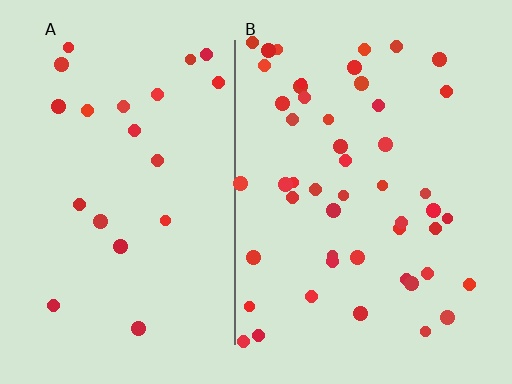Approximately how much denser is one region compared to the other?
Approximately 2.4× — region B over region A.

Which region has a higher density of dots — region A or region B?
B (the right).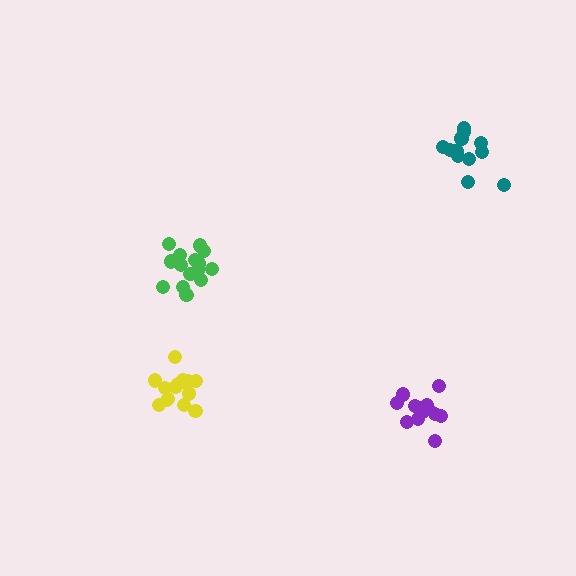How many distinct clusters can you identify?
There are 4 distinct clusters.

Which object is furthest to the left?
The yellow cluster is leftmost.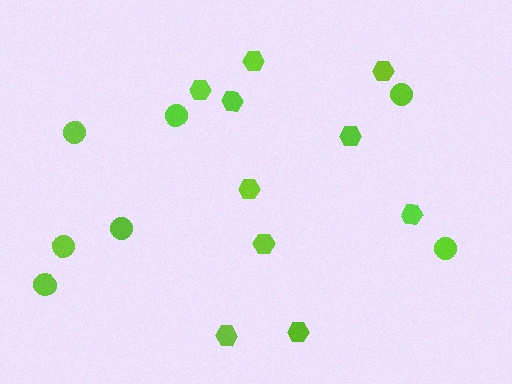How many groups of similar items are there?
There are 2 groups: one group of circles (7) and one group of hexagons (10).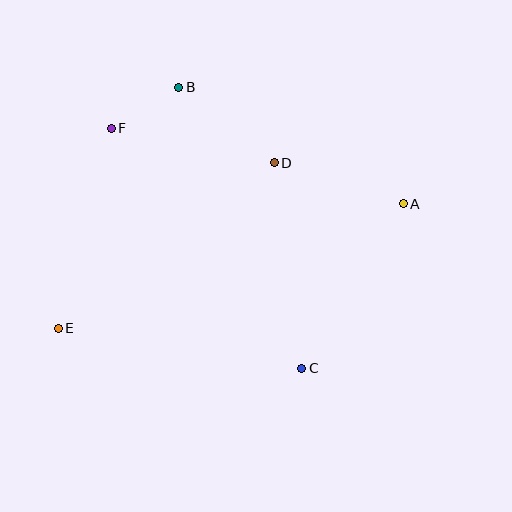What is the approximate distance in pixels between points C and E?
The distance between C and E is approximately 247 pixels.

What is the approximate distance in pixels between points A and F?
The distance between A and F is approximately 302 pixels.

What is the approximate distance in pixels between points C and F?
The distance between C and F is approximately 307 pixels.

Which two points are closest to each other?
Points B and F are closest to each other.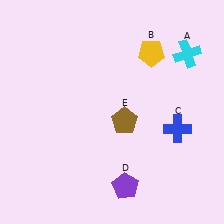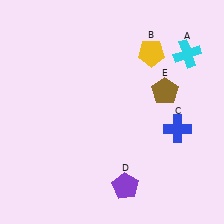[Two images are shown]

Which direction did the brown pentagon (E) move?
The brown pentagon (E) moved right.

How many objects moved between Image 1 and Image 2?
1 object moved between the two images.